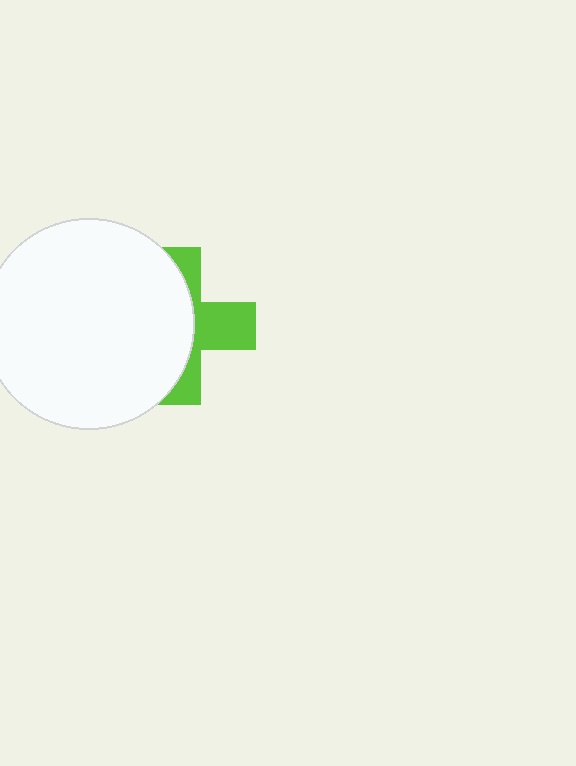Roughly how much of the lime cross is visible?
A small part of it is visible (roughly 42%).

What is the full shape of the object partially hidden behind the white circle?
The partially hidden object is a lime cross.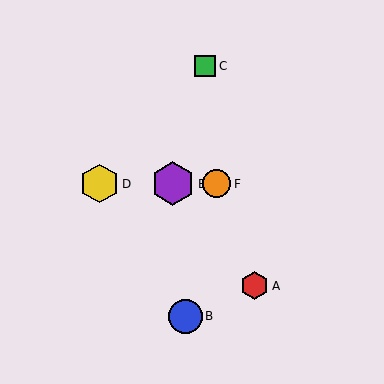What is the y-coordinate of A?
Object A is at y≈286.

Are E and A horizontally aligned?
No, E is at y≈184 and A is at y≈286.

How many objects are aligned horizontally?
3 objects (D, E, F) are aligned horizontally.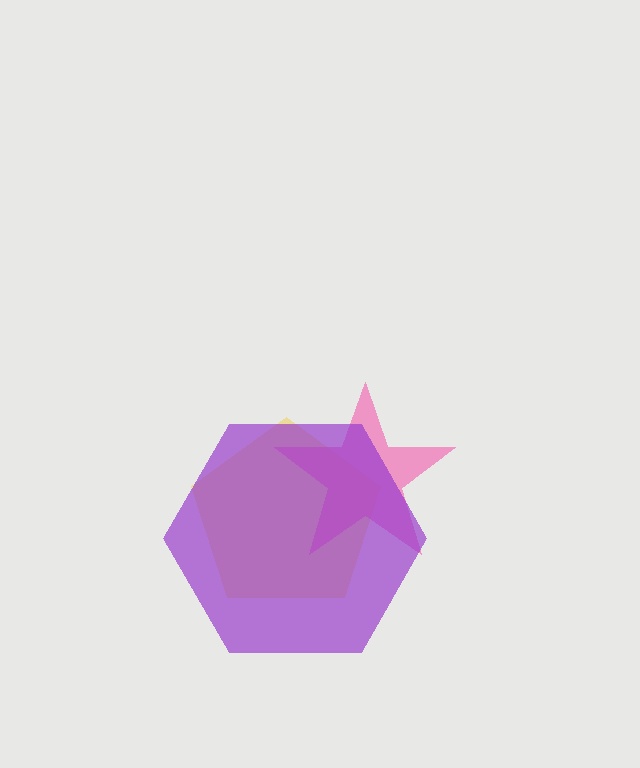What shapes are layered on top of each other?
The layered shapes are: a yellow pentagon, a pink star, a purple hexagon.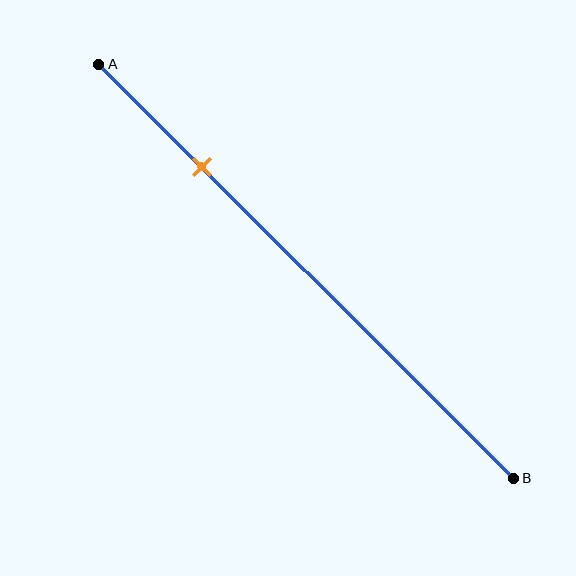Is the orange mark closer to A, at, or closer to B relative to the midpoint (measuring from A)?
The orange mark is closer to point A than the midpoint of segment AB.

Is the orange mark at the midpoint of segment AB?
No, the mark is at about 25% from A, not at the 50% midpoint.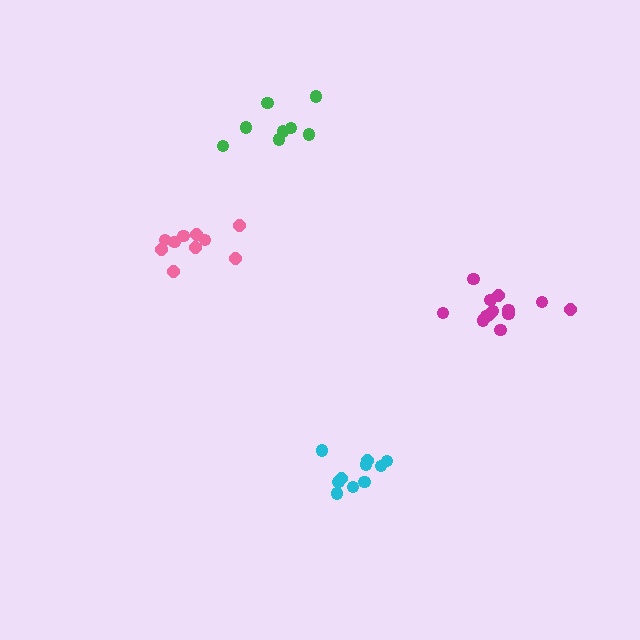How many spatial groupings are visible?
There are 4 spatial groupings.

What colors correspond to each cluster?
The clusters are colored: magenta, pink, cyan, green.